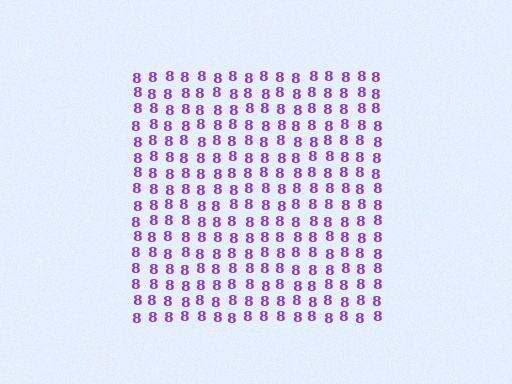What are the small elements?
The small elements are digit 8's.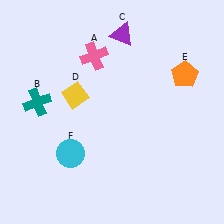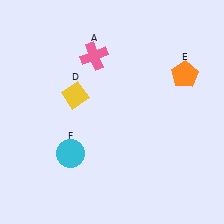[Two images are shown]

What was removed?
The teal cross (B), the purple triangle (C) were removed in Image 2.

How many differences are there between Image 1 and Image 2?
There are 2 differences between the two images.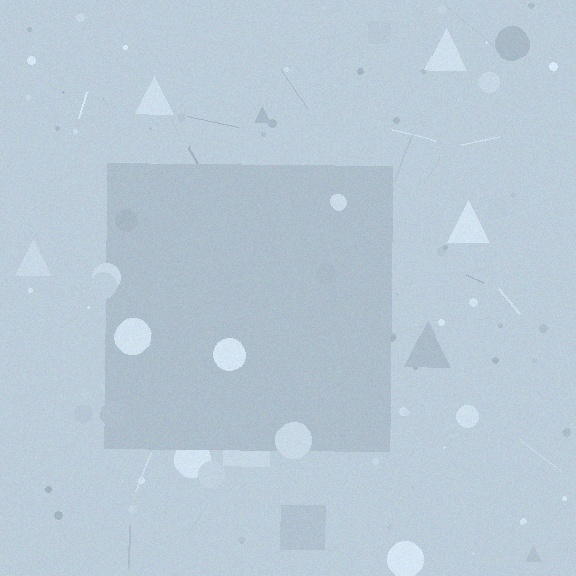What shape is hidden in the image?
A square is hidden in the image.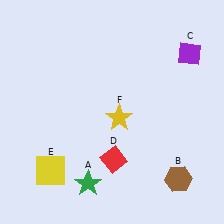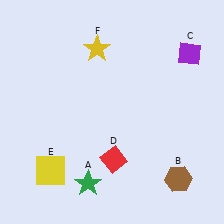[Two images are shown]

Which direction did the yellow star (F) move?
The yellow star (F) moved up.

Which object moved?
The yellow star (F) moved up.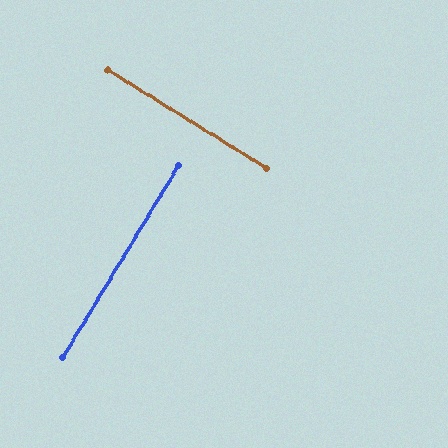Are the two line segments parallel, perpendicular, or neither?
Perpendicular — they meet at approximately 90°.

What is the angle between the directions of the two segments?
Approximately 90 degrees.